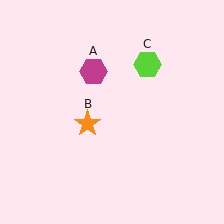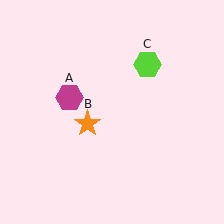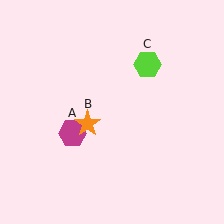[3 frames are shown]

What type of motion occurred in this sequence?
The magenta hexagon (object A) rotated counterclockwise around the center of the scene.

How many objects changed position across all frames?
1 object changed position: magenta hexagon (object A).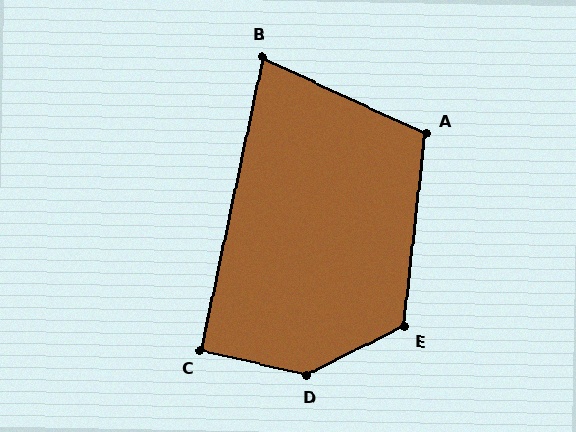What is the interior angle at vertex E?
Approximately 123 degrees (obtuse).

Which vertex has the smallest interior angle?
B, at approximately 77 degrees.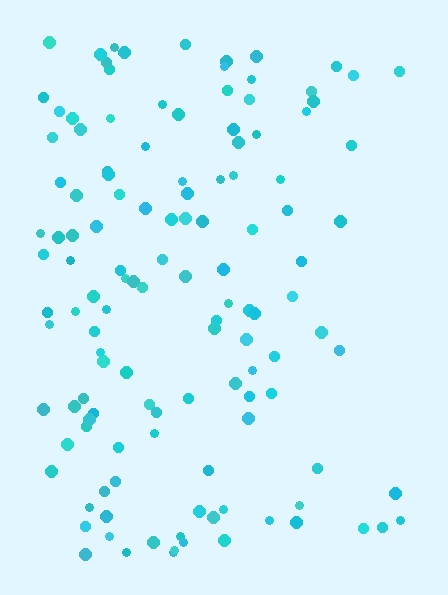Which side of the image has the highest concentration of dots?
The left.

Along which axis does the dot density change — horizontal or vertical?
Horizontal.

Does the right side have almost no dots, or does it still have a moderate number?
Still a moderate number, just noticeably fewer than the left.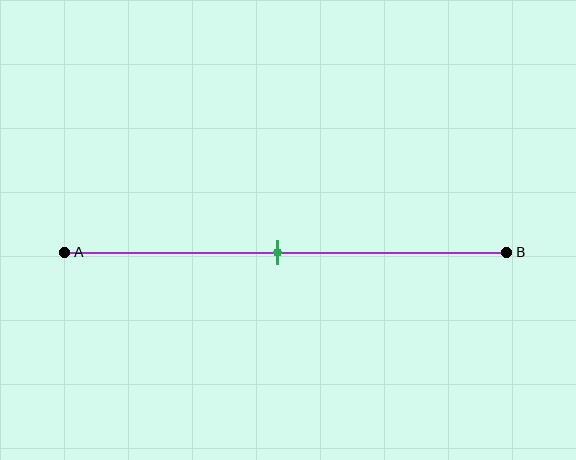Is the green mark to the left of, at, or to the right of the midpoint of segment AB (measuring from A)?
The green mark is approximately at the midpoint of segment AB.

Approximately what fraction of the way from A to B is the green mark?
The green mark is approximately 50% of the way from A to B.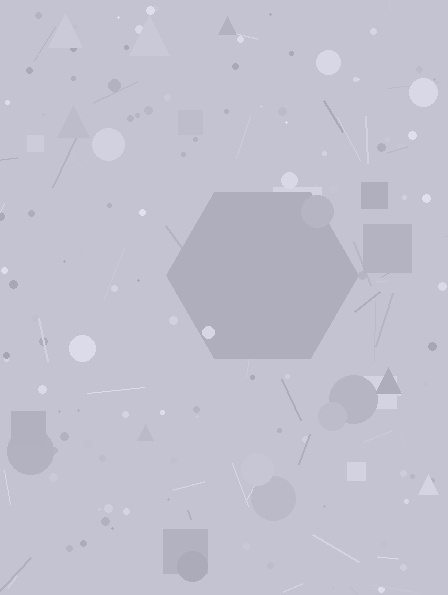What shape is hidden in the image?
A hexagon is hidden in the image.